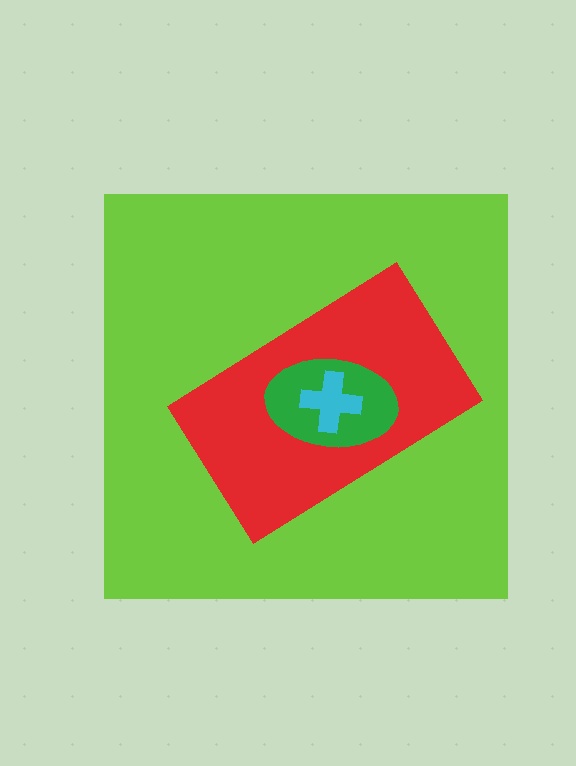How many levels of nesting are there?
4.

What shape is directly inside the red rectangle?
The green ellipse.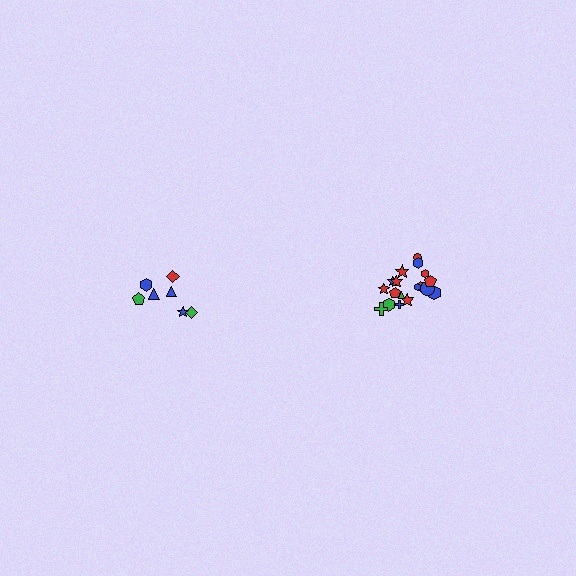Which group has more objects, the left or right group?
The right group.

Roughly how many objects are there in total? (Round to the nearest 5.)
Roughly 25 objects in total.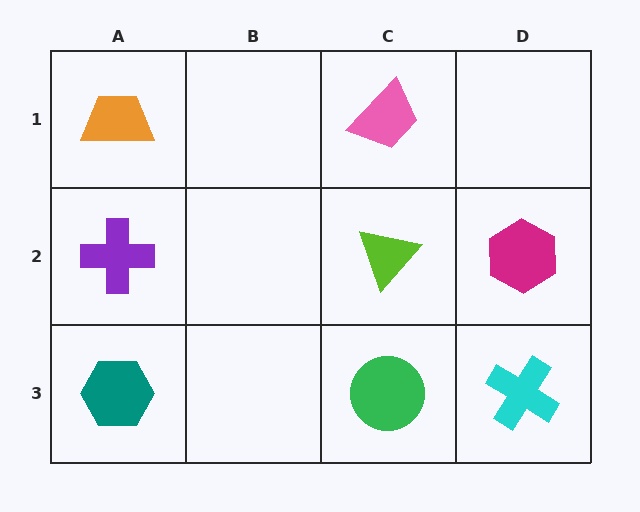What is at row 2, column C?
A lime triangle.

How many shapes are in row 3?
3 shapes.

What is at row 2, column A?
A purple cross.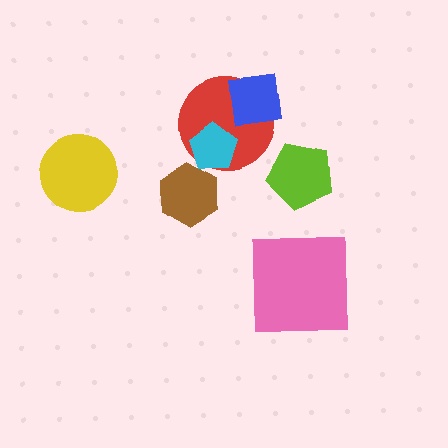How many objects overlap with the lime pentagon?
0 objects overlap with the lime pentagon.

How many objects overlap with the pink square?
0 objects overlap with the pink square.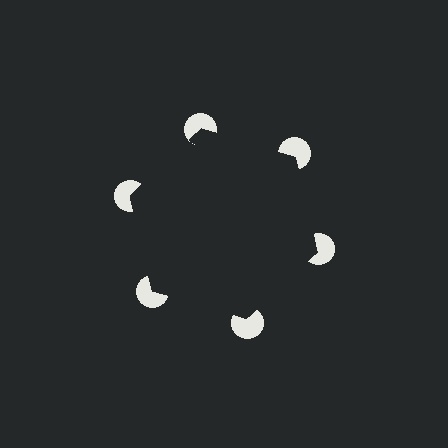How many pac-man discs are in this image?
There are 6 — one at each vertex of the illusory hexagon.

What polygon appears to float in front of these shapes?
An illusory hexagon — its edges are inferred from the aligned wedge cuts in the pac-man discs, not physically drawn.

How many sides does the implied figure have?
6 sides.